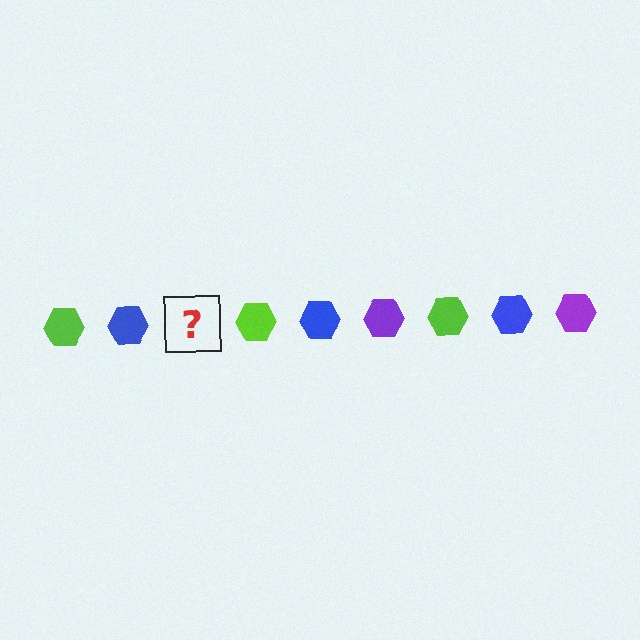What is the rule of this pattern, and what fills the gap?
The rule is that the pattern cycles through lime, blue, purple hexagons. The gap should be filled with a purple hexagon.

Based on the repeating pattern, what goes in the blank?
The blank should be a purple hexagon.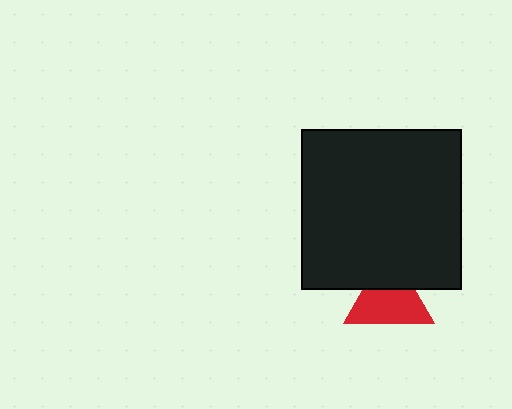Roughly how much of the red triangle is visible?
Most of it is visible (roughly 67%).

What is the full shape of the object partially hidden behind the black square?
The partially hidden object is a red triangle.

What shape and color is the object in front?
The object in front is a black square.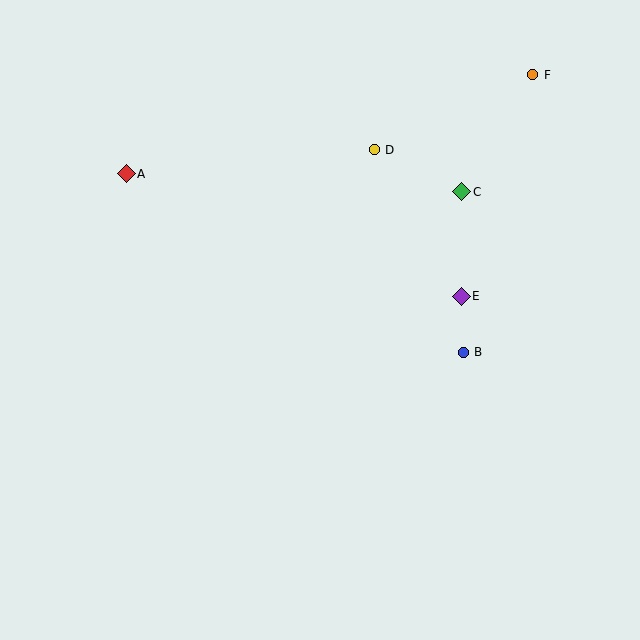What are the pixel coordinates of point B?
Point B is at (463, 352).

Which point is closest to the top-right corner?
Point F is closest to the top-right corner.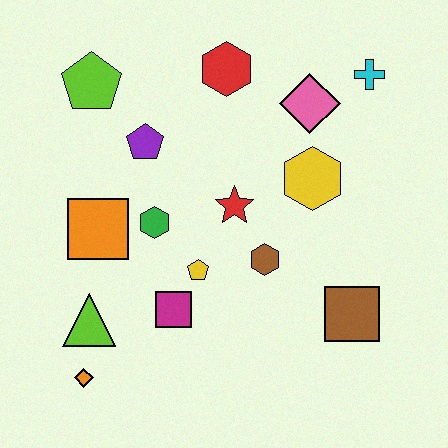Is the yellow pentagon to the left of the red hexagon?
Yes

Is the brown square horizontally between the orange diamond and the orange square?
No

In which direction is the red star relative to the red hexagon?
The red star is below the red hexagon.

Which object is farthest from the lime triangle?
The cyan cross is farthest from the lime triangle.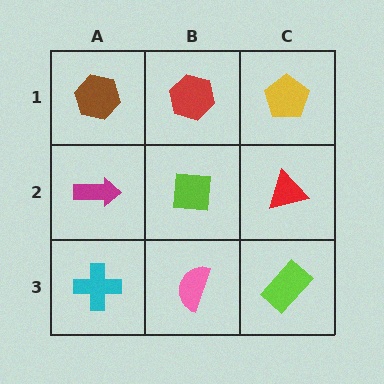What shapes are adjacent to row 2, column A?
A brown hexagon (row 1, column A), a cyan cross (row 3, column A), a lime square (row 2, column B).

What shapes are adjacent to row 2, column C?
A yellow pentagon (row 1, column C), a lime rectangle (row 3, column C), a lime square (row 2, column B).